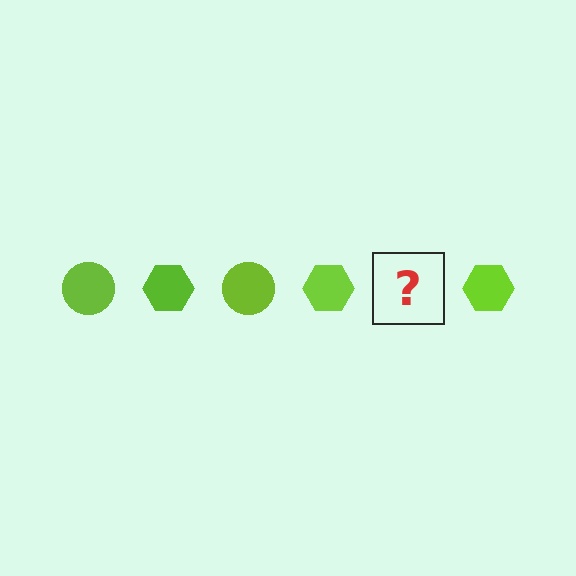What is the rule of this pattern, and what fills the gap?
The rule is that the pattern cycles through circle, hexagon shapes in lime. The gap should be filled with a lime circle.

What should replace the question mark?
The question mark should be replaced with a lime circle.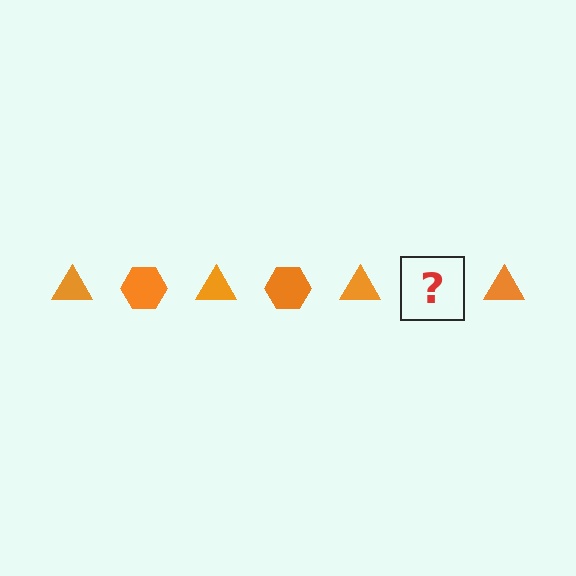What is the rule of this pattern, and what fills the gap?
The rule is that the pattern cycles through triangle, hexagon shapes in orange. The gap should be filled with an orange hexagon.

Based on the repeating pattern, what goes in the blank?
The blank should be an orange hexagon.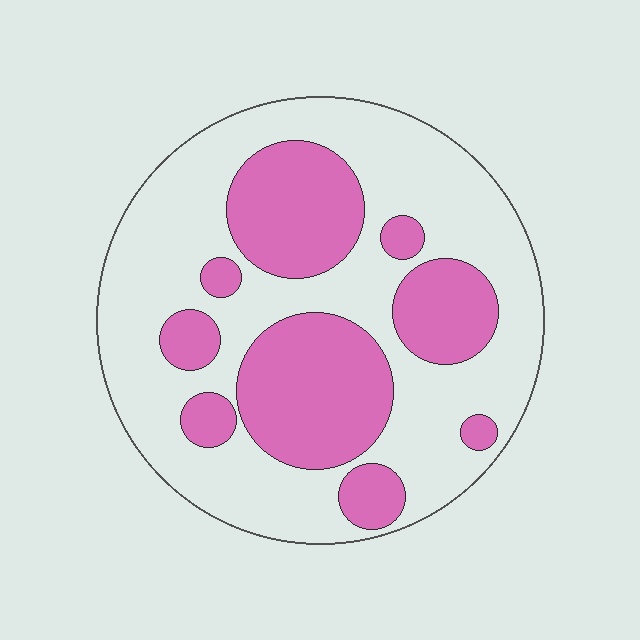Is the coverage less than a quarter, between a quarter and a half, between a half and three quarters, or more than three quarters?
Between a quarter and a half.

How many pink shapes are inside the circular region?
9.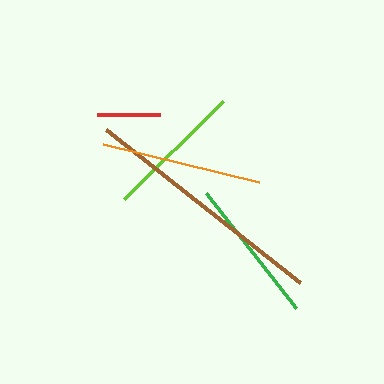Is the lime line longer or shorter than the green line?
The green line is longer than the lime line.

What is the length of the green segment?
The green segment is approximately 146 pixels long.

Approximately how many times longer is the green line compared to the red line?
The green line is approximately 2.3 times the length of the red line.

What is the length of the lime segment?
The lime segment is approximately 140 pixels long.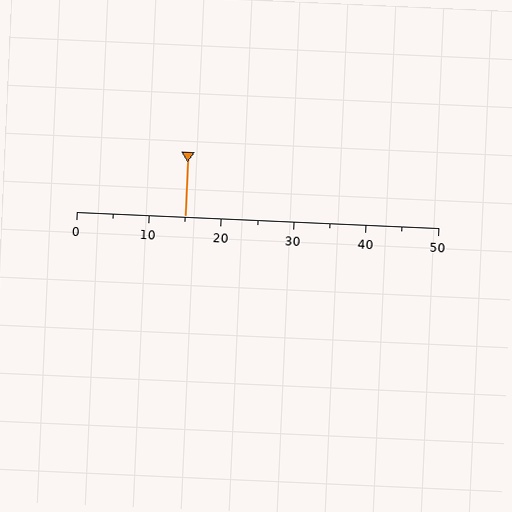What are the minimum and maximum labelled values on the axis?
The axis runs from 0 to 50.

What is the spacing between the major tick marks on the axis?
The major ticks are spaced 10 apart.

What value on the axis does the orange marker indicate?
The marker indicates approximately 15.